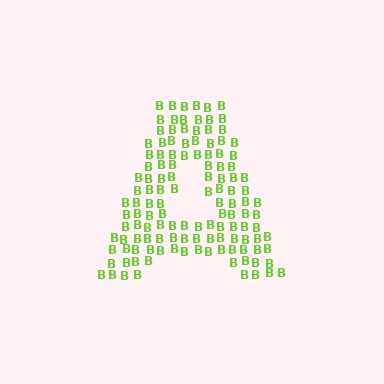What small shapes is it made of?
It is made of small letter B's.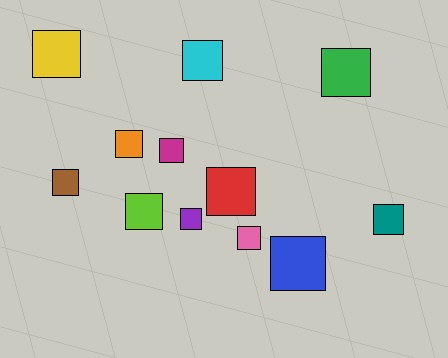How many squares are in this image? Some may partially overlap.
There are 12 squares.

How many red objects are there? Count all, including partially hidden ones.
There is 1 red object.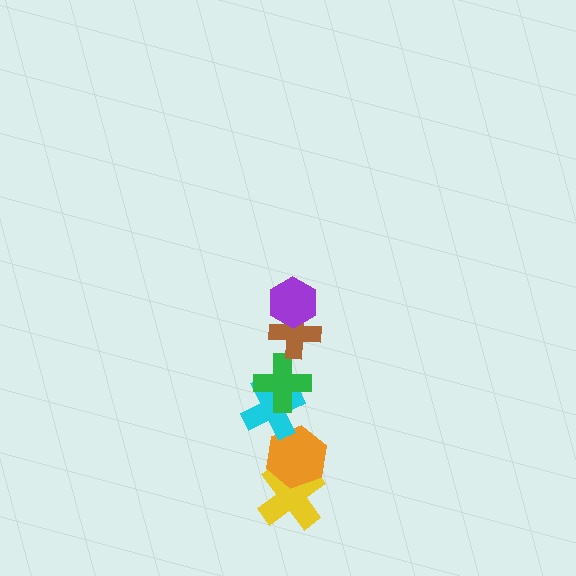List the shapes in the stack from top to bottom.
From top to bottom: the purple hexagon, the brown cross, the green cross, the cyan cross, the orange hexagon, the yellow cross.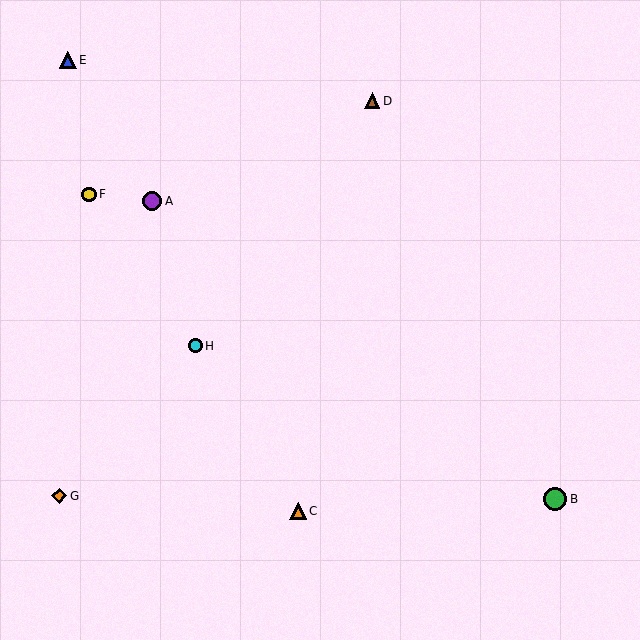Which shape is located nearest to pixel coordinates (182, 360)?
The cyan circle (labeled H) at (195, 346) is nearest to that location.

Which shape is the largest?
The green circle (labeled B) is the largest.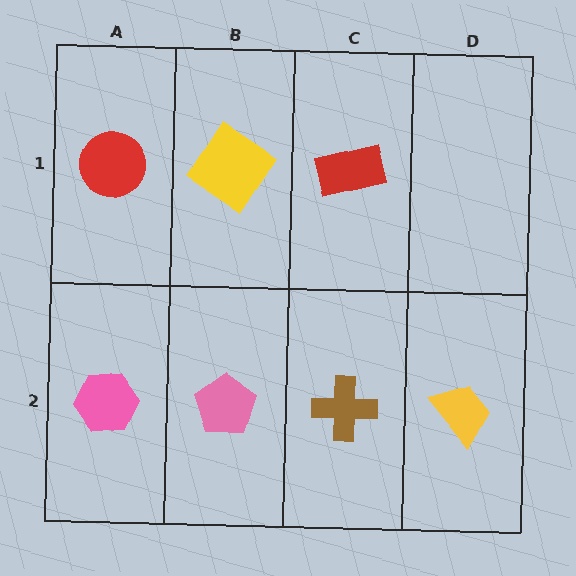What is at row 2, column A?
A pink hexagon.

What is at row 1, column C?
A red rectangle.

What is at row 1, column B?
A yellow diamond.